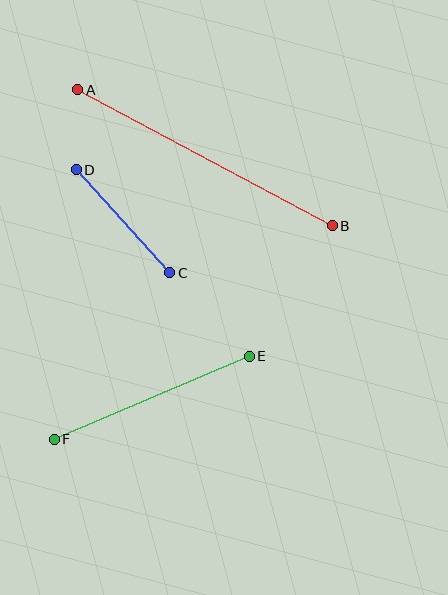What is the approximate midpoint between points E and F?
The midpoint is at approximately (152, 398) pixels.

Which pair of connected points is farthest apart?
Points A and B are farthest apart.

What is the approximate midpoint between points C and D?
The midpoint is at approximately (123, 221) pixels.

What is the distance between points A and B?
The distance is approximately 289 pixels.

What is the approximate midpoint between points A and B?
The midpoint is at approximately (205, 158) pixels.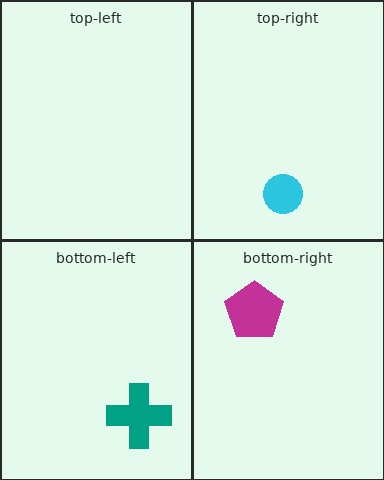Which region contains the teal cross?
The bottom-left region.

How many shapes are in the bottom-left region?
1.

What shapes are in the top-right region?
The cyan circle.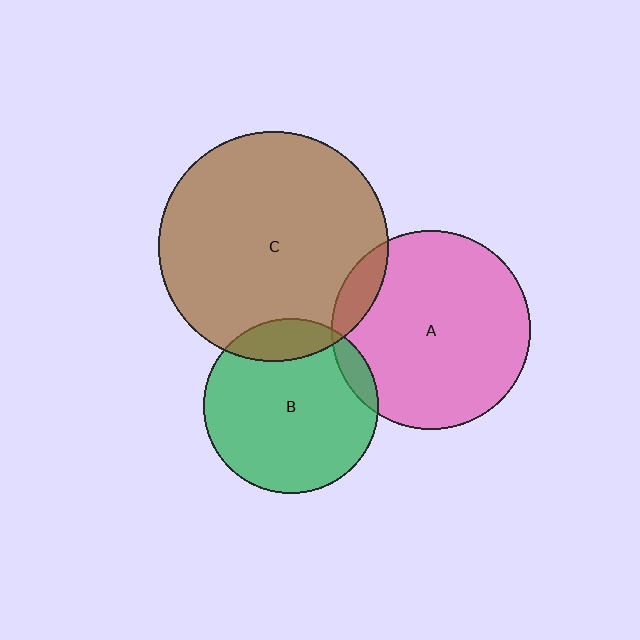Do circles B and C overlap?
Yes.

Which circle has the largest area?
Circle C (brown).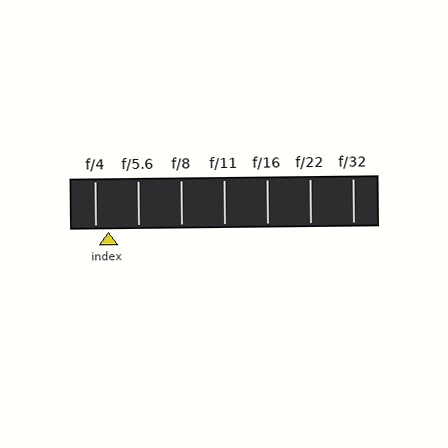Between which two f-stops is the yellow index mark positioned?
The index mark is between f/4 and f/5.6.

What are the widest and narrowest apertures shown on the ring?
The widest aperture shown is f/4 and the narrowest is f/32.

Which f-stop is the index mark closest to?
The index mark is closest to f/4.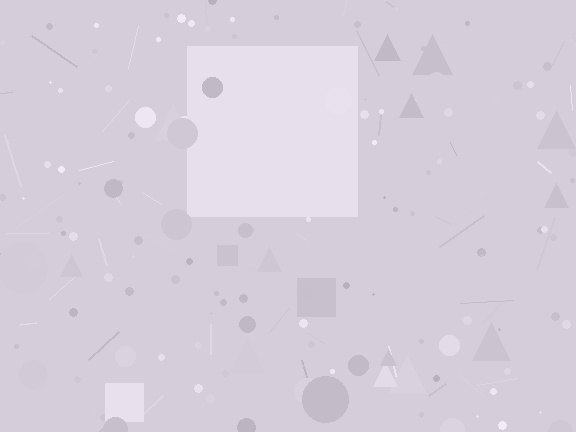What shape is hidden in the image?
A square is hidden in the image.